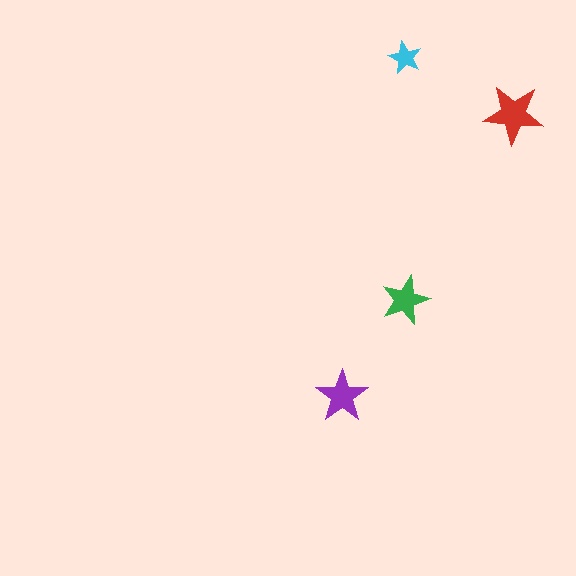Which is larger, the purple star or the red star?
The red one.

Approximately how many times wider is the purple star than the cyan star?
About 1.5 times wider.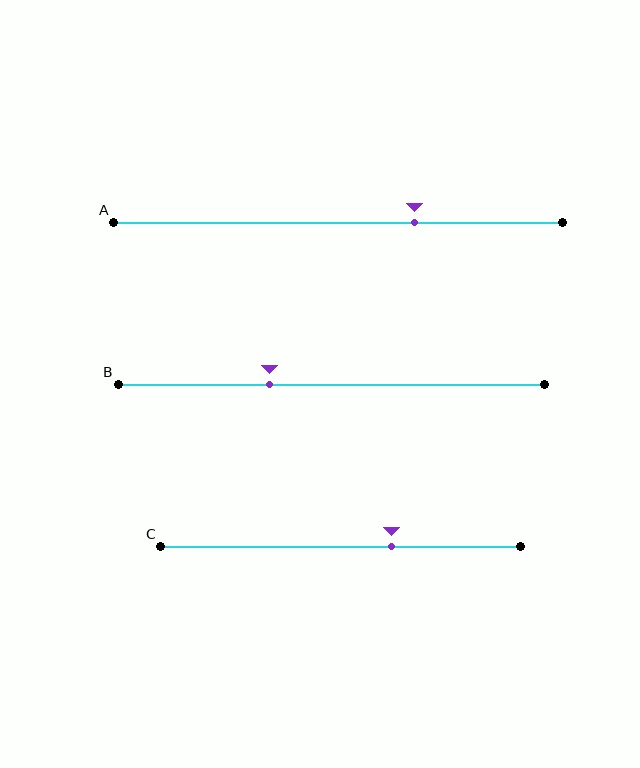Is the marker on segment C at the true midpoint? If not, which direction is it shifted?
No, the marker on segment C is shifted to the right by about 14% of the segment length.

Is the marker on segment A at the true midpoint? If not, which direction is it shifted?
No, the marker on segment A is shifted to the right by about 17% of the segment length.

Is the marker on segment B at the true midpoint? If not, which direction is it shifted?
No, the marker on segment B is shifted to the left by about 15% of the segment length.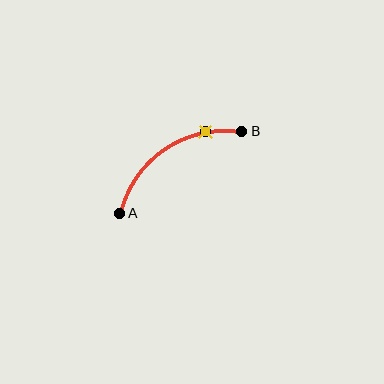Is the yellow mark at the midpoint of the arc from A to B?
No. The yellow mark lies on the arc but is closer to endpoint B. The arc midpoint would be at the point on the curve equidistant along the arc from both A and B.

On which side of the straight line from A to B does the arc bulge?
The arc bulges above and to the left of the straight line connecting A and B.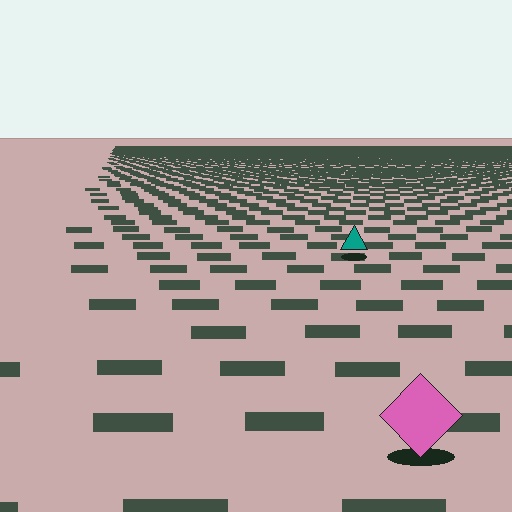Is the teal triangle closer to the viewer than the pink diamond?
No. The pink diamond is closer — you can tell from the texture gradient: the ground texture is coarser near it.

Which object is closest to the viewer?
The pink diamond is closest. The texture marks near it are larger and more spread out.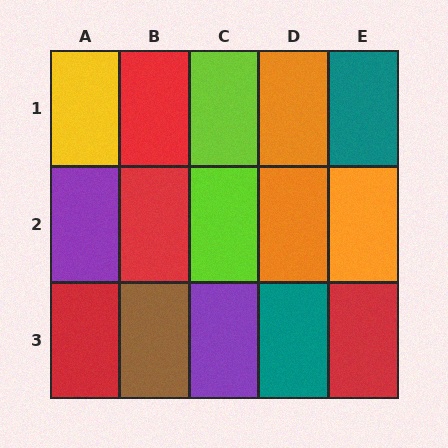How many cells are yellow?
1 cell is yellow.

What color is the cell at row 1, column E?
Teal.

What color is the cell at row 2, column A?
Purple.